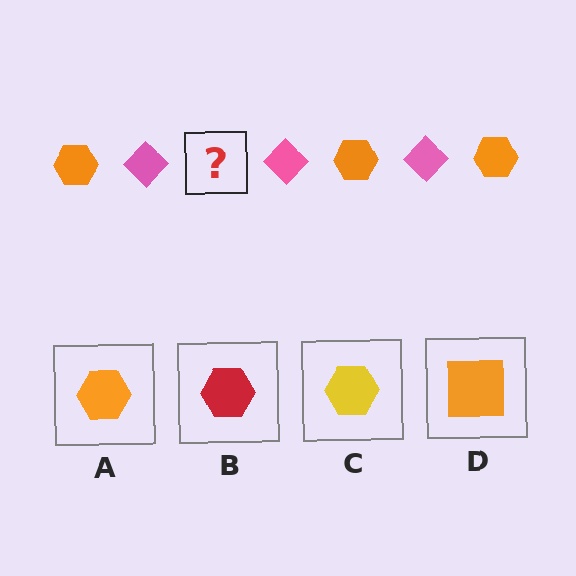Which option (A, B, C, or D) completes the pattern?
A.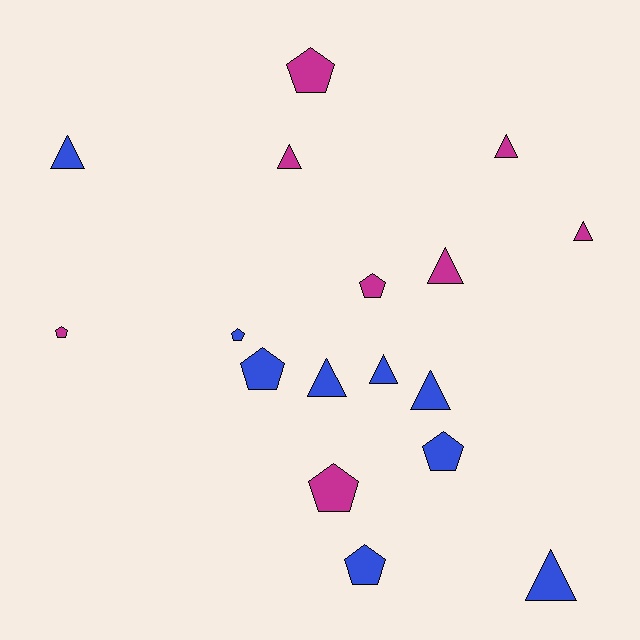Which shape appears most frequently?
Triangle, with 9 objects.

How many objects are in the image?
There are 17 objects.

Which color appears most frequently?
Blue, with 9 objects.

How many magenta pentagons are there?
There are 4 magenta pentagons.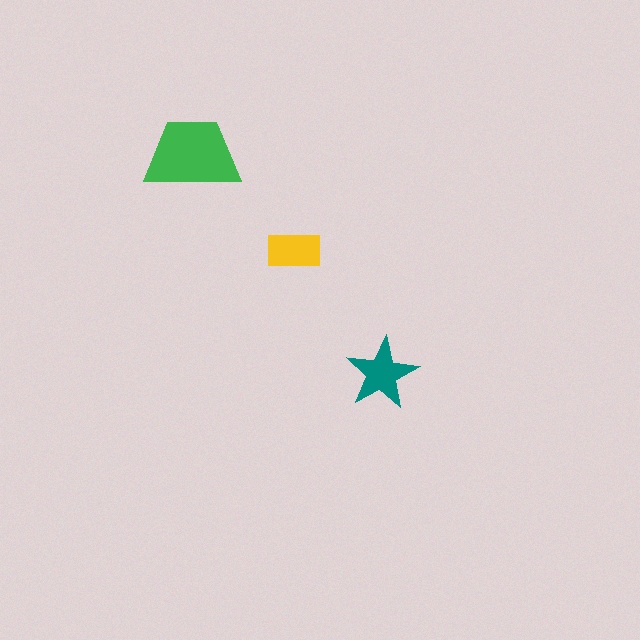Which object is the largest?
The green trapezoid.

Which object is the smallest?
The yellow rectangle.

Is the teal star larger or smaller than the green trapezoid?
Smaller.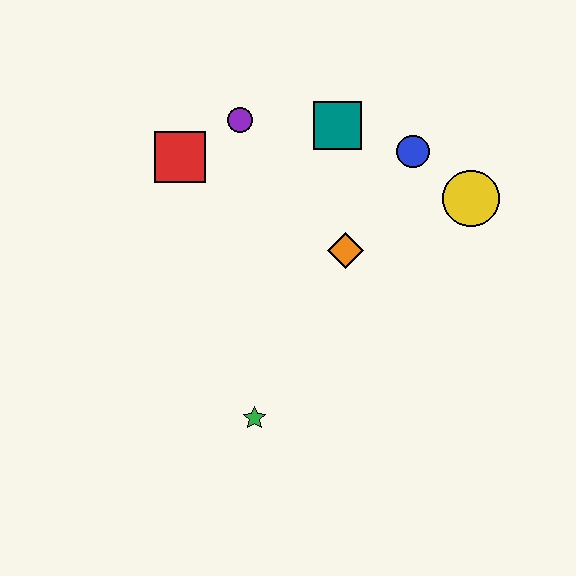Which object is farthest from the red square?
The yellow circle is farthest from the red square.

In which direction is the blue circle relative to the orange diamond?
The blue circle is above the orange diamond.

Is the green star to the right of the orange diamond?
No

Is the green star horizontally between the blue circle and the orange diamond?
No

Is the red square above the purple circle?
No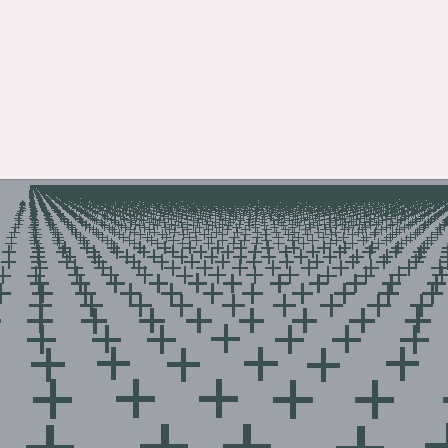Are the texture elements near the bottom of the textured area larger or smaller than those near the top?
Larger. Near the bottom, elements are closer to the viewer and appear at a bigger on-screen size.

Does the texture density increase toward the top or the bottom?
Density increases toward the top.